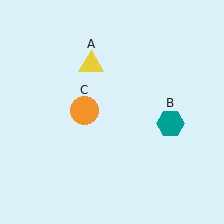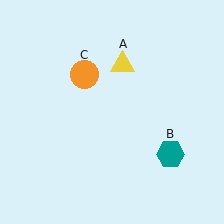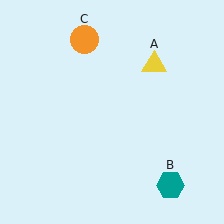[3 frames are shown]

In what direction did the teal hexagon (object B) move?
The teal hexagon (object B) moved down.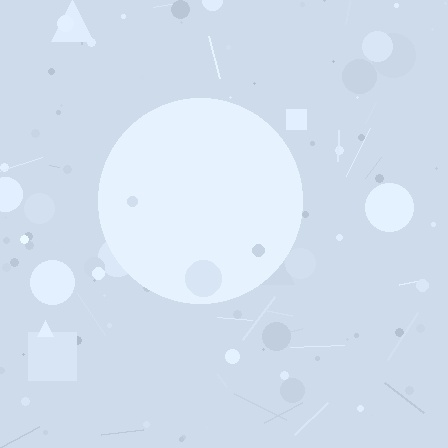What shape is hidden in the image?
A circle is hidden in the image.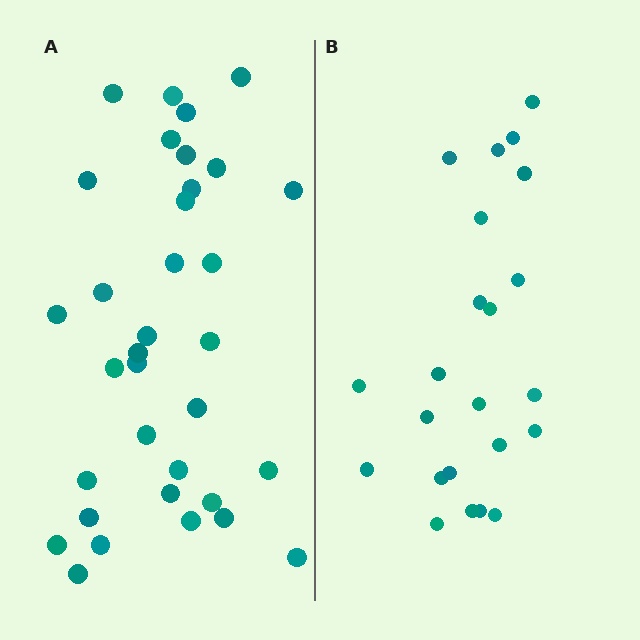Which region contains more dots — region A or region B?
Region A (the left region) has more dots.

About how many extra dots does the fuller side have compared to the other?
Region A has roughly 12 or so more dots than region B.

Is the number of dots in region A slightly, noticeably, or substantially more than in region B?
Region A has substantially more. The ratio is roughly 1.5 to 1.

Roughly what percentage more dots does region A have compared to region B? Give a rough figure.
About 50% more.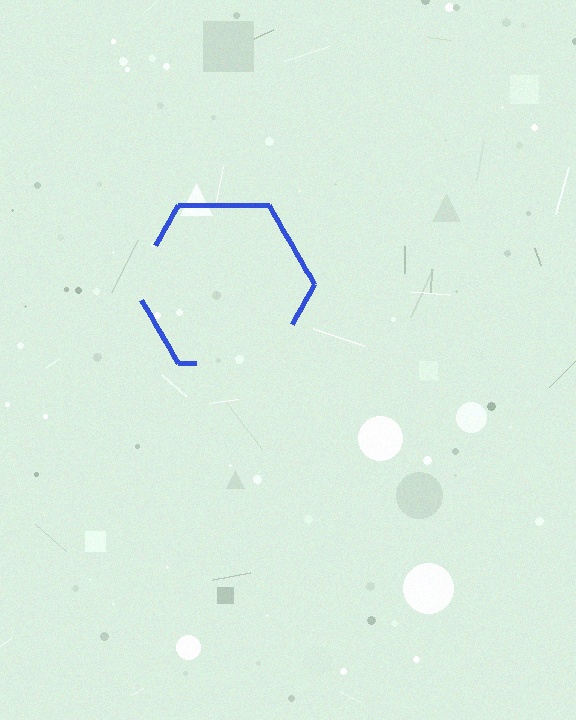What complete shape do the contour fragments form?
The contour fragments form a hexagon.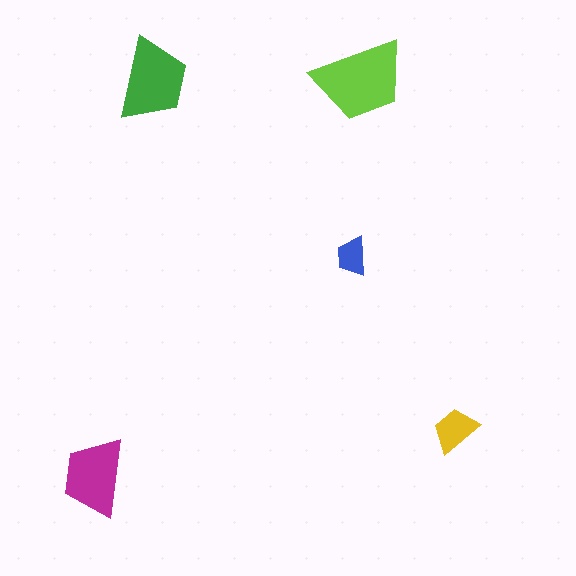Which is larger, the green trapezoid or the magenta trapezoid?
The green one.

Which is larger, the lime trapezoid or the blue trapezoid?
The lime one.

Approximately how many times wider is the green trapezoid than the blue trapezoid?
About 2 times wider.